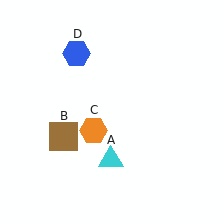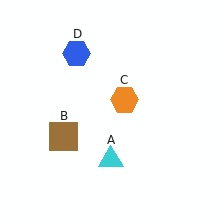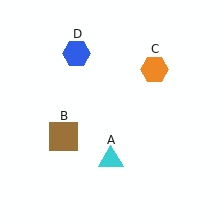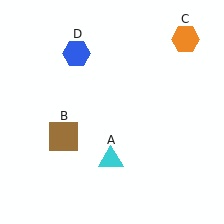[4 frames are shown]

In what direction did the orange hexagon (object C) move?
The orange hexagon (object C) moved up and to the right.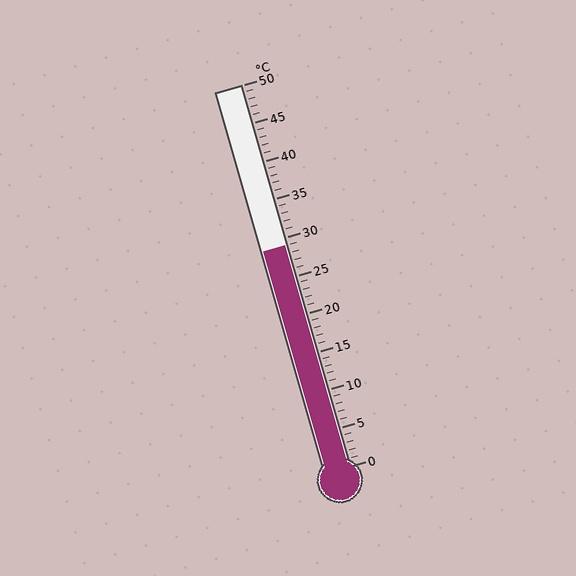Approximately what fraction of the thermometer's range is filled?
The thermometer is filled to approximately 60% of its range.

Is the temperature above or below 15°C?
The temperature is above 15°C.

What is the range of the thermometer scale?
The thermometer scale ranges from 0°C to 50°C.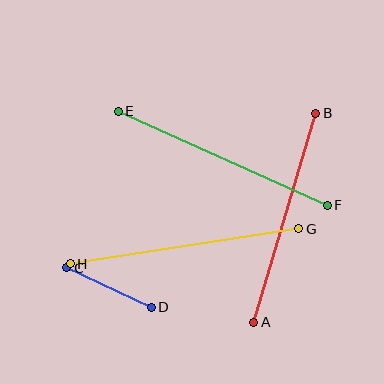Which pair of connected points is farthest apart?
Points G and H are farthest apart.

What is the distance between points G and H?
The distance is approximately 231 pixels.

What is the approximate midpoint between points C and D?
The midpoint is at approximately (109, 288) pixels.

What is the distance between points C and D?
The distance is approximately 93 pixels.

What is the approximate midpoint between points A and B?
The midpoint is at approximately (285, 218) pixels.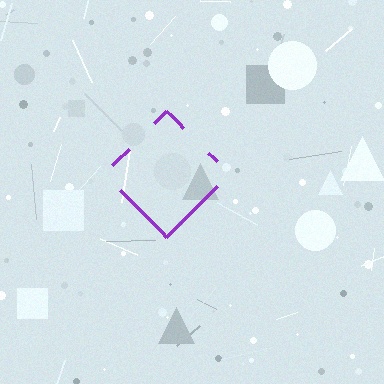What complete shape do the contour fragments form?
The contour fragments form a diamond.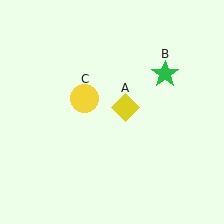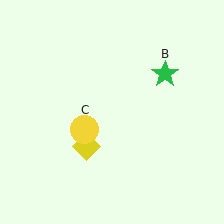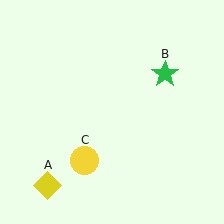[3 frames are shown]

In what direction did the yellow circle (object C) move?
The yellow circle (object C) moved down.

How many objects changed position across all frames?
2 objects changed position: yellow diamond (object A), yellow circle (object C).